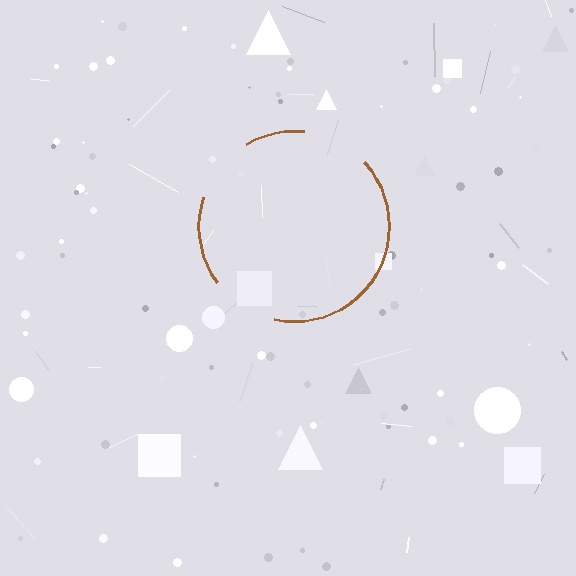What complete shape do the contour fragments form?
The contour fragments form a circle.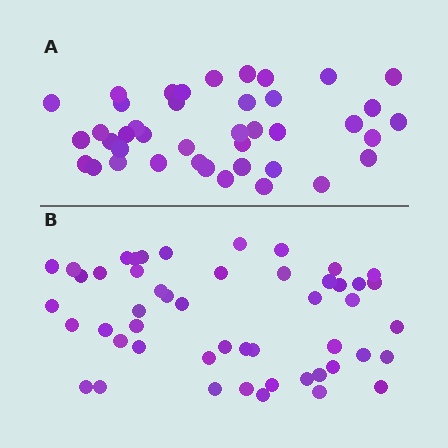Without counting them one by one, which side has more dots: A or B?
Region B (the bottom region) has more dots.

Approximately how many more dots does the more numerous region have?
Region B has roughly 8 or so more dots than region A.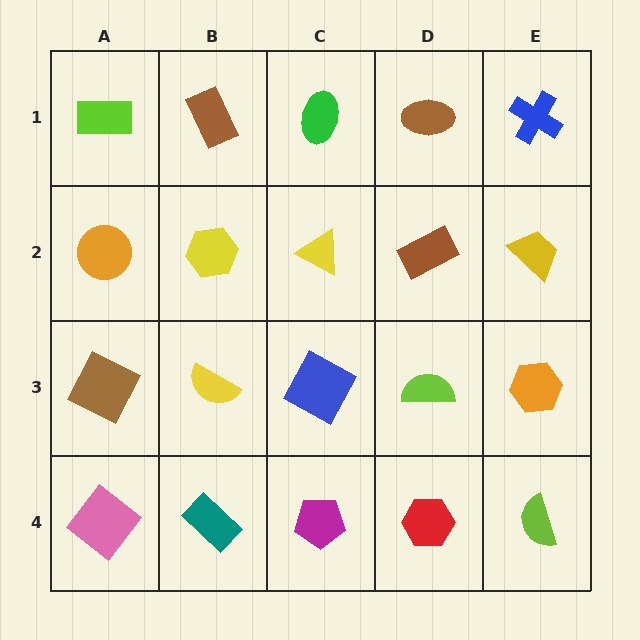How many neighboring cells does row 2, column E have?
3.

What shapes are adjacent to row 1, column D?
A brown rectangle (row 2, column D), a green ellipse (row 1, column C), a blue cross (row 1, column E).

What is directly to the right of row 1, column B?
A green ellipse.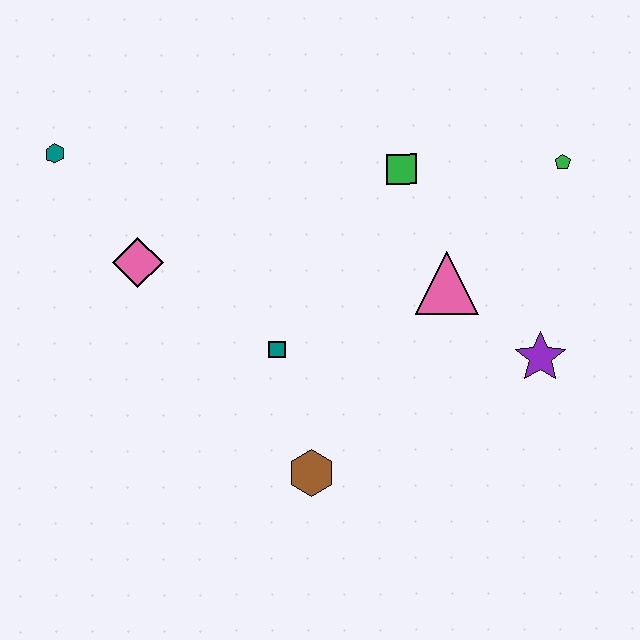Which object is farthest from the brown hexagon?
The teal hexagon is farthest from the brown hexagon.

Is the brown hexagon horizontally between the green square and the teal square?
Yes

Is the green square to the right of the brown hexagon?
Yes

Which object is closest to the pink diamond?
The teal hexagon is closest to the pink diamond.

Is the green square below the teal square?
No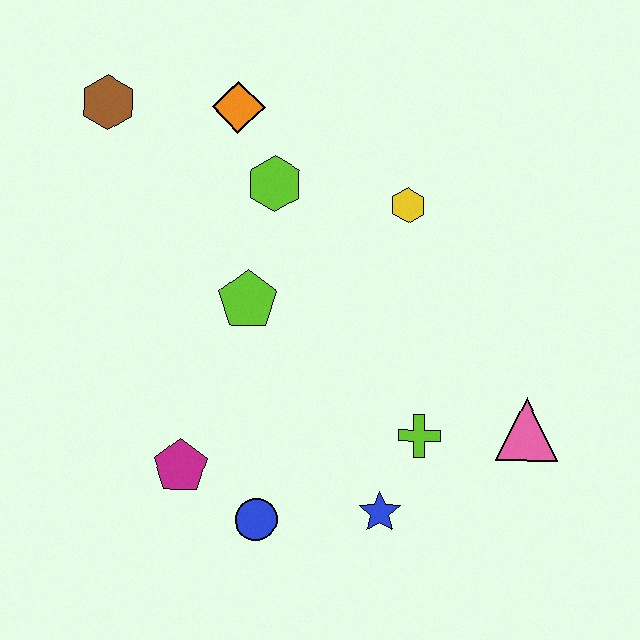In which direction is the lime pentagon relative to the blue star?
The lime pentagon is above the blue star.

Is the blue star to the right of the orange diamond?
Yes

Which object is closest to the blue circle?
The magenta pentagon is closest to the blue circle.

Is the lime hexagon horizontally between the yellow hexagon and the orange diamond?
Yes